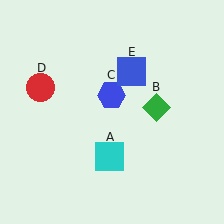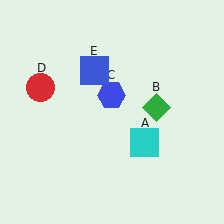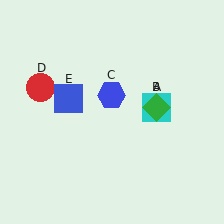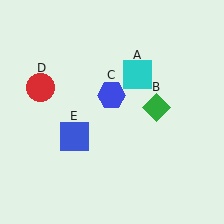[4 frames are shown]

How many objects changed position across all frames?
2 objects changed position: cyan square (object A), blue square (object E).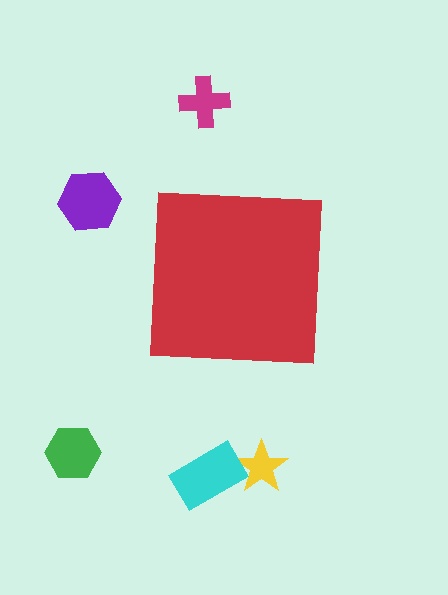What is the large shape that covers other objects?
A red square.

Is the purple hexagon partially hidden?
No, the purple hexagon is fully visible.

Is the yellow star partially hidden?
No, the yellow star is fully visible.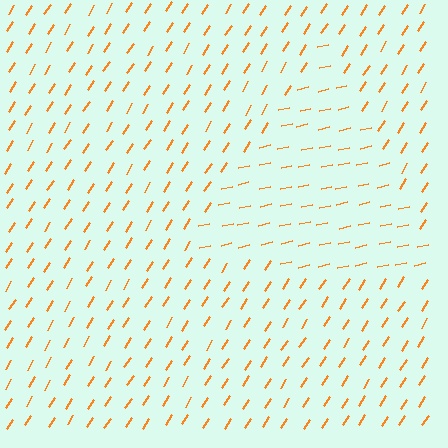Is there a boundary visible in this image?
Yes, there is a texture boundary formed by a change in line orientation.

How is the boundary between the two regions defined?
The boundary is defined purely by a change in line orientation (approximately 45 degrees difference). All lines are the same color and thickness.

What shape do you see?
I see a triangle.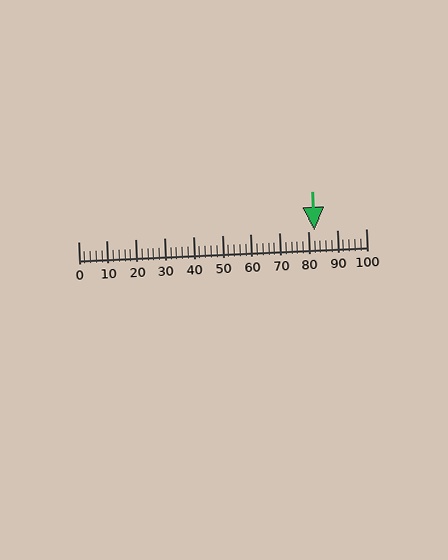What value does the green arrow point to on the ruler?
The green arrow points to approximately 82.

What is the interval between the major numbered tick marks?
The major tick marks are spaced 10 units apart.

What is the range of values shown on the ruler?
The ruler shows values from 0 to 100.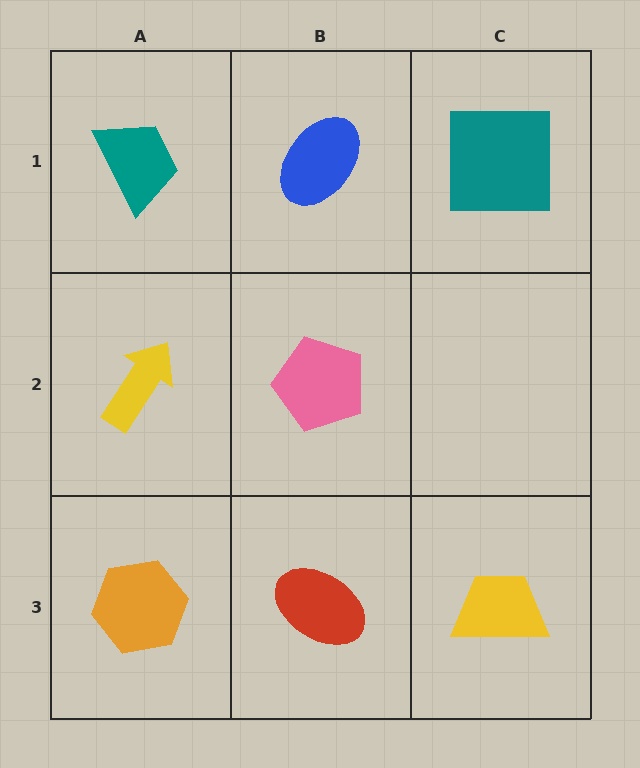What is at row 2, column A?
A yellow arrow.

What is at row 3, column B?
A red ellipse.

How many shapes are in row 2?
2 shapes.